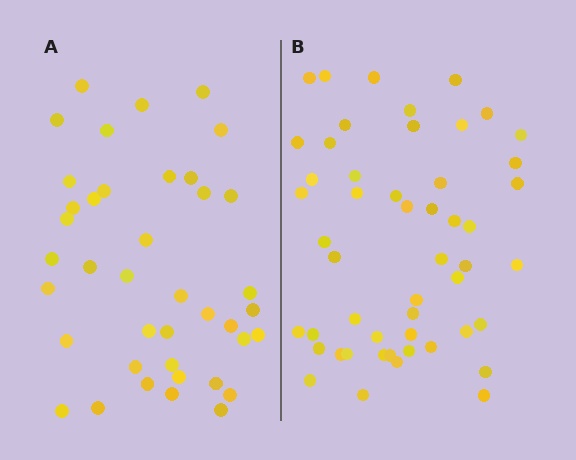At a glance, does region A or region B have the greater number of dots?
Region B (the right region) has more dots.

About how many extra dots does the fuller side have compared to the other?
Region B has roughly 12 or so more dots than region A.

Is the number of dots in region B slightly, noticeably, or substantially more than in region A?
Region B has noticeably more, but not dramatically so. The ratio is roughly 1.3 to 1.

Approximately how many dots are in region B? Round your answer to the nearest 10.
About 50 dots. (The exact count is 51, which rounds to 50.)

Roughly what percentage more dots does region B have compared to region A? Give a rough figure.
About 30% more.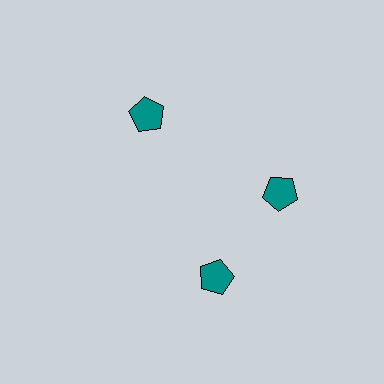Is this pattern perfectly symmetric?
No. The 3 teal pentagons are arranged in a ring, but one element near the 7 o'clock position is rotated out of alignment along the ring, breaking the 3-fold rotational symmetry.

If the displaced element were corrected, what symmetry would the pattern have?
It would have 3-fold rotational symmetry — the pattern would map onto itself every 120 degrees.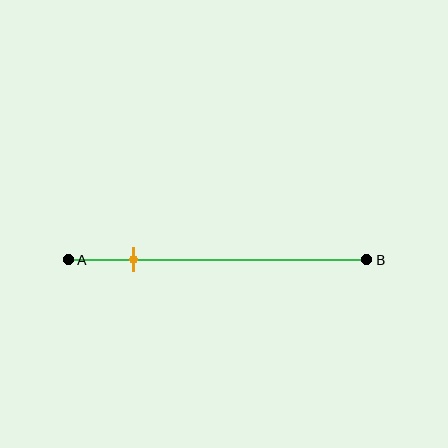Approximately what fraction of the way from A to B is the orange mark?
The orange mark is approximately 20% of the way from A to B.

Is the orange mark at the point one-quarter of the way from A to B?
No, the mark is at about 20% from A, not at the 25% one-quarter point.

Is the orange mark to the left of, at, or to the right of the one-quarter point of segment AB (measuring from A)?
The orange mark is to the left of the one-quarter point of segment AB.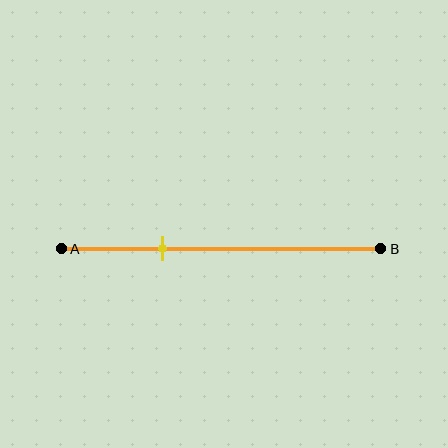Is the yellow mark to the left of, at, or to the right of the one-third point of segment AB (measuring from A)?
The yellow mark is approximately at the one-third point of segment AB.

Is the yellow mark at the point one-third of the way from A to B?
Yes, the mark is approximately at the one-third point.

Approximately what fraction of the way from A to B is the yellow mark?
The yellow mark is approximately 30% of the way from A to B.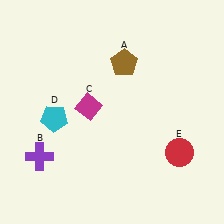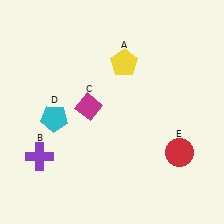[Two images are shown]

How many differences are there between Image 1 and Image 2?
There is 1 difference between the two images.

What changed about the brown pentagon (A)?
In Image 1, A is brown. In Image 2, it changed to yellow.